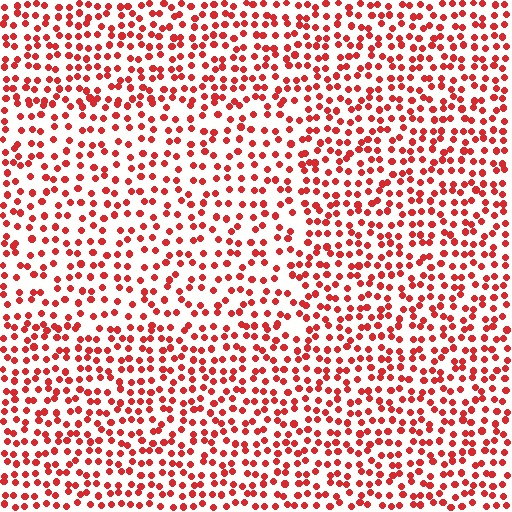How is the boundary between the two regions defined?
The boundary is defined by a change in element density (approximately 1.4x ratio). All elements are the same color, size, and shape.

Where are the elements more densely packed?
The elements are more densely packed outside the rectangle boundary.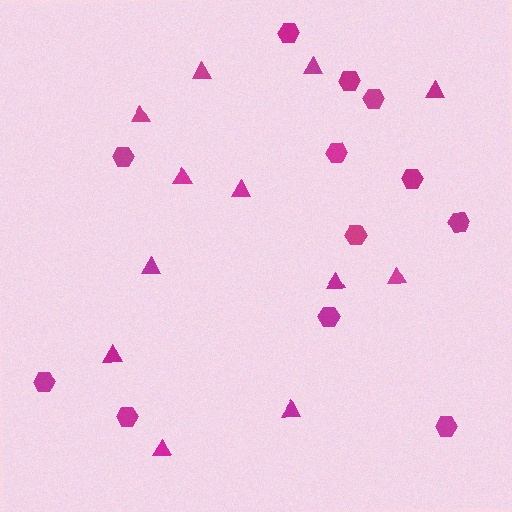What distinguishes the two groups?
There are 2 groups: one group of hexagons (12) and one group of triangles (12).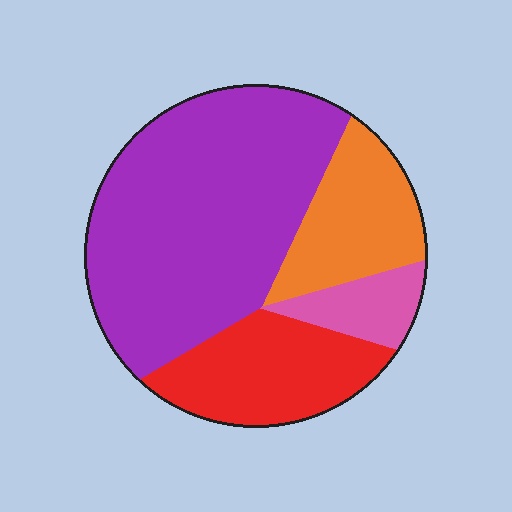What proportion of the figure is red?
Red takes up about one fifth (1/5) of the figure.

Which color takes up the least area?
Pink, at roughly 10%.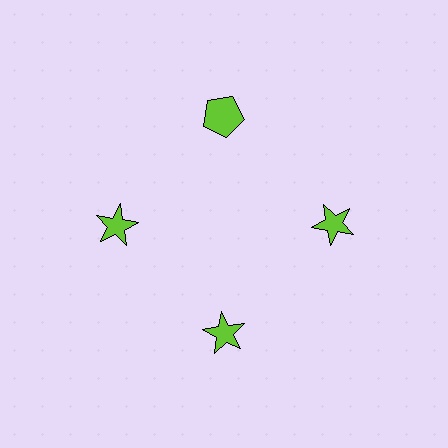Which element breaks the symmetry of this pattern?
The lime pentagon at roughly the 12 o'clock position breaks the symmetry. All other shapes are lime stars.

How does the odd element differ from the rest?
It has a different shape: pentagon instead of star.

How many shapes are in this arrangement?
There are 4 shapes arranged in a ring pattern.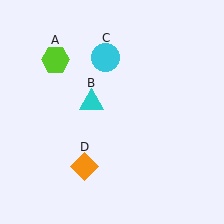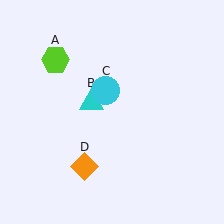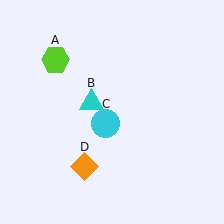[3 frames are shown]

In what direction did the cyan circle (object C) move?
The cyan circle (object C) moved down.